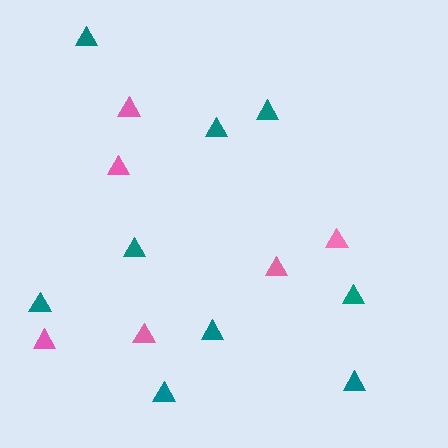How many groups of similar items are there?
There are 2 groups: one group of pink triangles (6) and one group of teal triangles (9).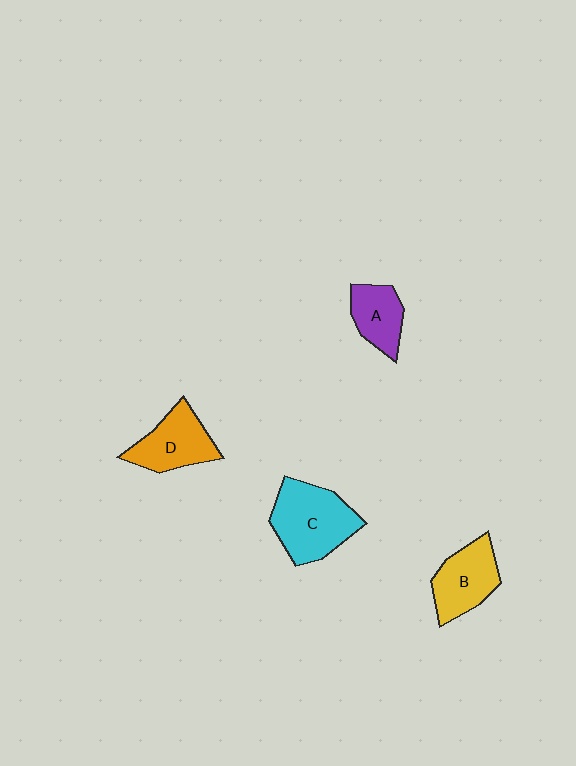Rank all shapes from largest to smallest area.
From largest to smallest: C (cyan), D (orange), B (yellow), A (purple).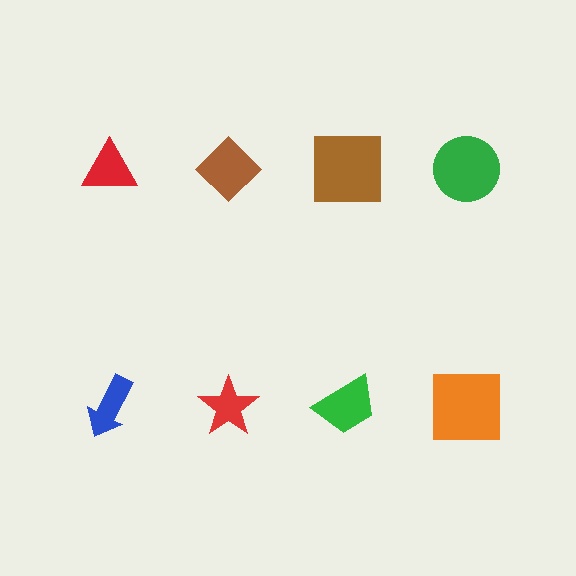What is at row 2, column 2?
A red star.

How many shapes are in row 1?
4 shapes.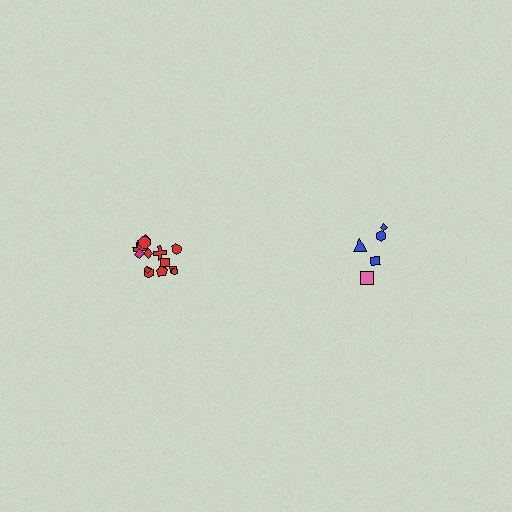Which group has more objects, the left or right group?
The left group.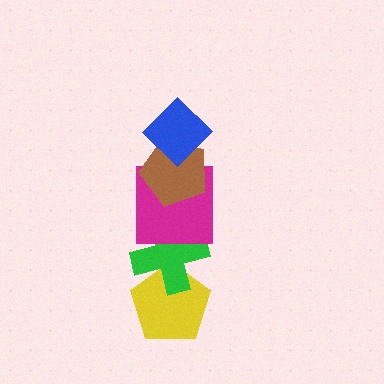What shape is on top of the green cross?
The magenta square is on top of the green cross.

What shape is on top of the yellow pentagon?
The green cross is on top of the yellow pentagon.